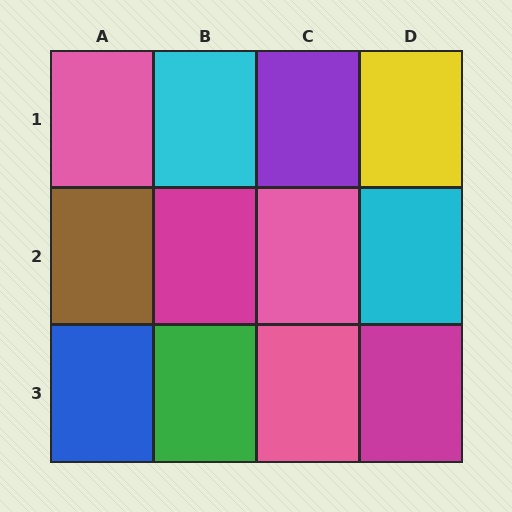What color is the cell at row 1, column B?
Cyan.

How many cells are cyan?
2 cells are cyan.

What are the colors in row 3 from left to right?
Blue, green, pink, magenta.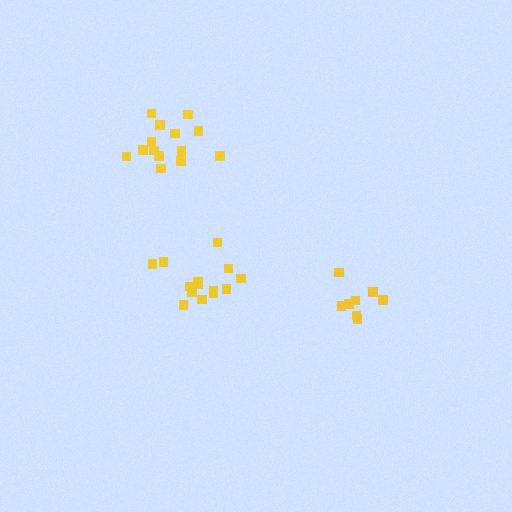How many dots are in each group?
Group 1: 14 dots, Group 2: 14 dots, Group 3: 8 dots (36 total).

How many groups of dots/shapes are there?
There are 3 groups.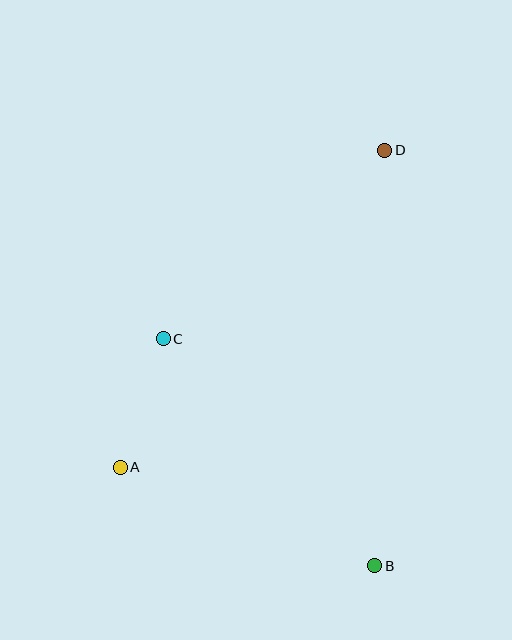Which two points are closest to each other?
Points A and C are closest to each other.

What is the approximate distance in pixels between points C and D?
The distance between C and D is approximately 291 pixels.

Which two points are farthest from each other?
Points B and D are farthest from each other.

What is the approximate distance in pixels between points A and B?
The distance between A and B is approximately 273 pixels.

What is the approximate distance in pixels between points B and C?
The distance between B and C is approximately 310 pixels.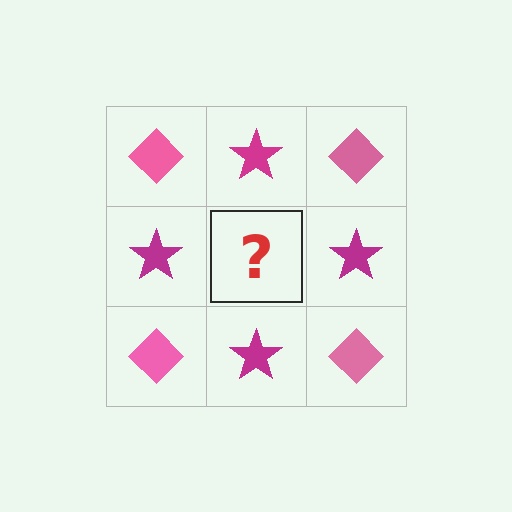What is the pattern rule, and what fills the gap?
The rule is that it alternates pink diamond and magenta star in a checkerboard pattern. The gap should be filled with a pink diamond.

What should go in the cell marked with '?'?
The missing cell should contain a pink diamond.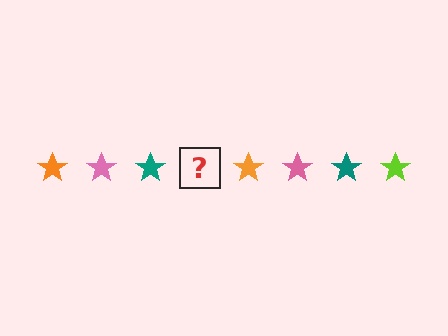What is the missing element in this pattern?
The missing element is a lime star.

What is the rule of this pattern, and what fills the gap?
The rule is that the pattern cycles through orange, pink, teal, lime stars. The gap should be filled with a lime star.